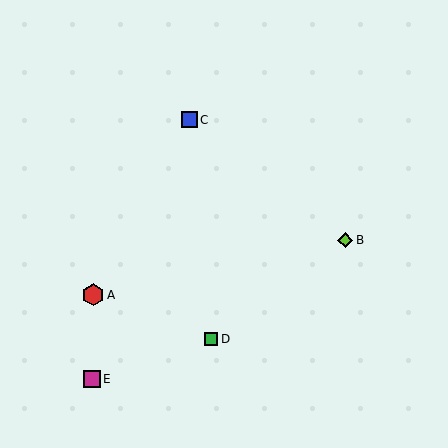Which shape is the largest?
The red hexagon (labeled A) is the largest.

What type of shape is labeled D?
Shape D is a green square.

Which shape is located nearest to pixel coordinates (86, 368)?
The magenta square (labeled E) at (92, 379) is nearest to that location.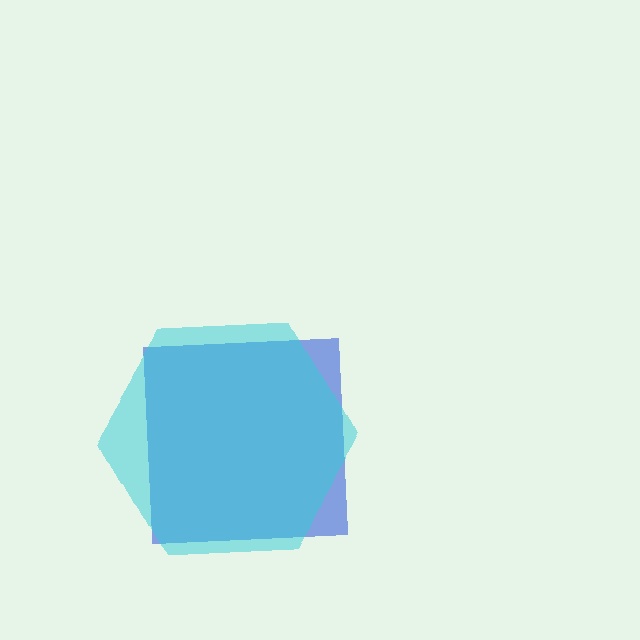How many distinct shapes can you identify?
There are 2 distinct shapes: a blue square, a cyan hexagon.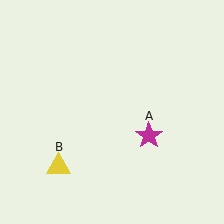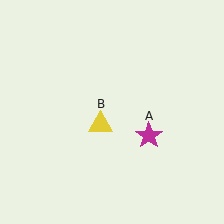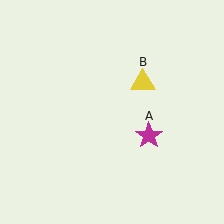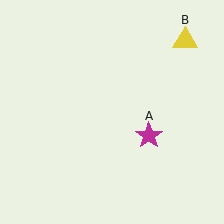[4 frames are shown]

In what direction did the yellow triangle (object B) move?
The yellow triangle (object B) moved up and to the right.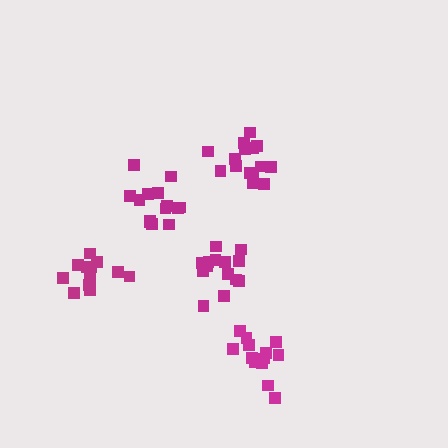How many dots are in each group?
Group 1: 15 dots, Group 2: 14 dots, Group 3: 15 dots, Group 4: 13 dots, Group 5: 13 dots (70 total).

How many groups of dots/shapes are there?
There are 5 groups.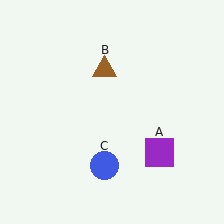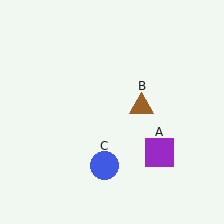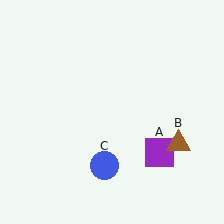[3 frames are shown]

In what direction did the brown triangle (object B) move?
The brown triangle (object B) moved down and to the right.